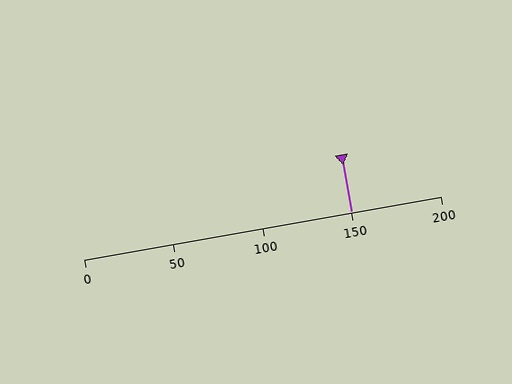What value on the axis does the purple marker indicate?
The marker indicates approximately 150.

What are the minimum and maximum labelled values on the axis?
The axis runs from 0 to 200.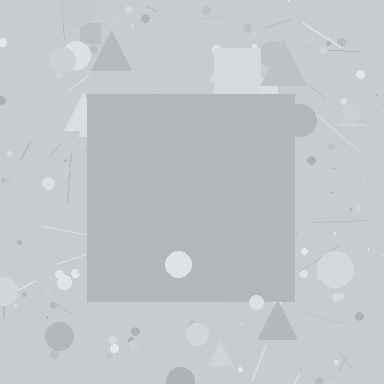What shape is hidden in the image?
A square is hidden in the image.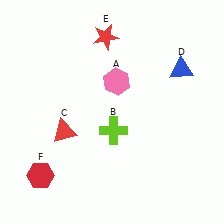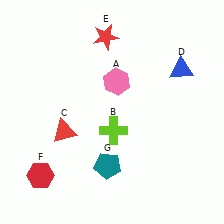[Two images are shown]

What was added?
A teal pentagon (G) was added in Image 2.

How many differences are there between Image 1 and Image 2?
There is 1 difference between the two images.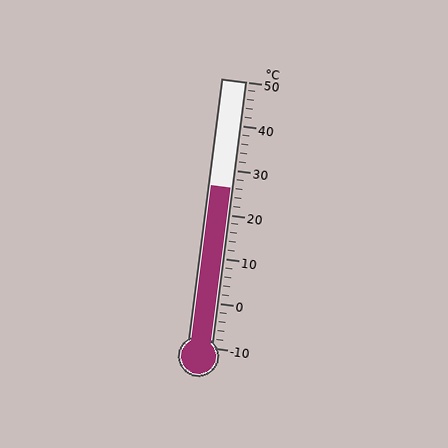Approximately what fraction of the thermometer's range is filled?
The thermometer is filled to approximately 60% of its range.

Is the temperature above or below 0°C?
The temperature is above 0°C.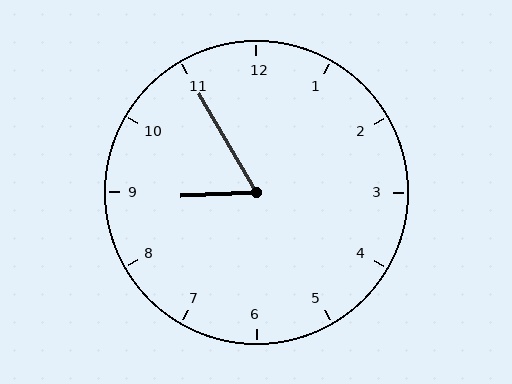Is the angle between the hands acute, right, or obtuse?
It is acute.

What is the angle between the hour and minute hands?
Approximately 62 degrees.